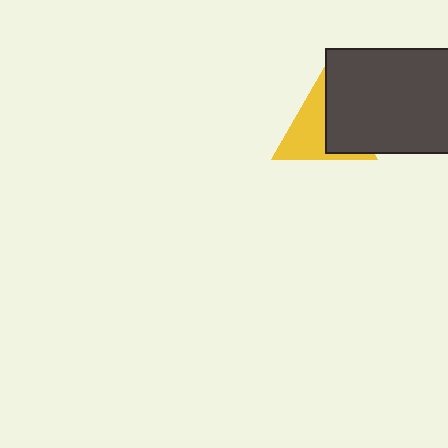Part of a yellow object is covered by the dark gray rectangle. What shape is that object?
It is a triangle.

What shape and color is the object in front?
The object in front is a dark gray rectangle.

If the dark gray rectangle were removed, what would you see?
You would see the complete yellow triangle.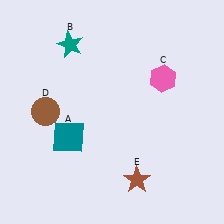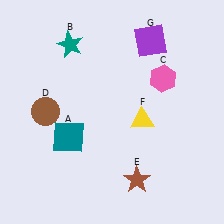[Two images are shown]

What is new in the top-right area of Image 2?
A purple square (G) was added in the top-right area of Image 2.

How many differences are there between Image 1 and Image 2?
There are 2 differences between the two images.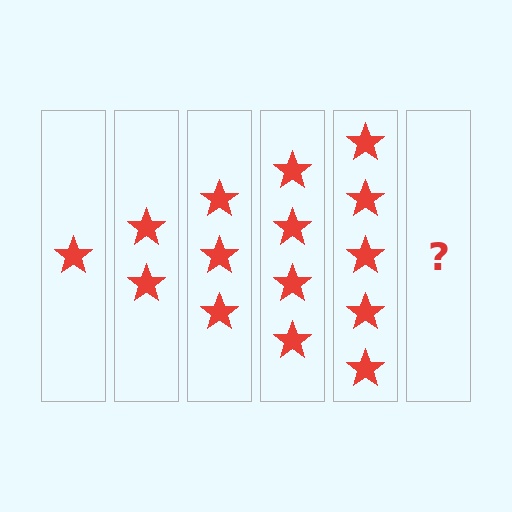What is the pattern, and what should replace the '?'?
The pattern is that each step adds one more star. The '?' should be 6 stars.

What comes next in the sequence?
The next element should be 6 stars.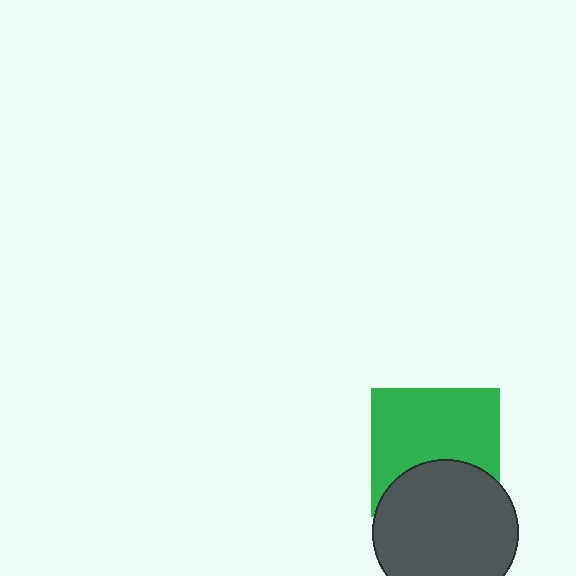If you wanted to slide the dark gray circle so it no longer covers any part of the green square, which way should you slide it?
Slide it down — that is the most direct way to separate the two shapes.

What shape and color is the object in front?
The object in front is a dark gray circle.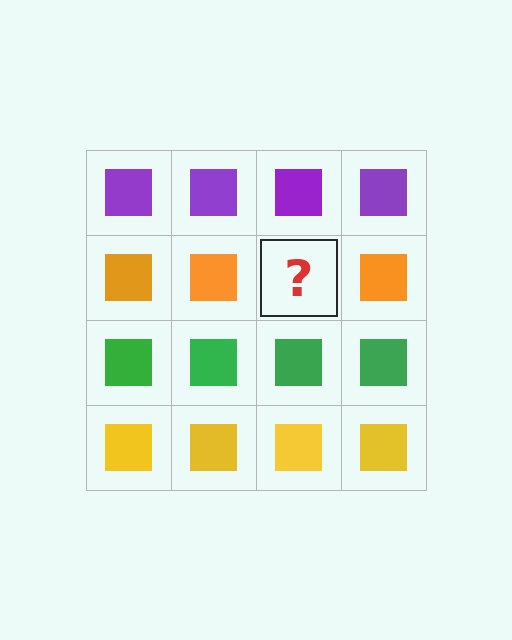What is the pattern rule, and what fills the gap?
The rule is that each row has a consistent color. The gap should be filled with an orange square.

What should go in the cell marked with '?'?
The missing cell should contain an orange square.